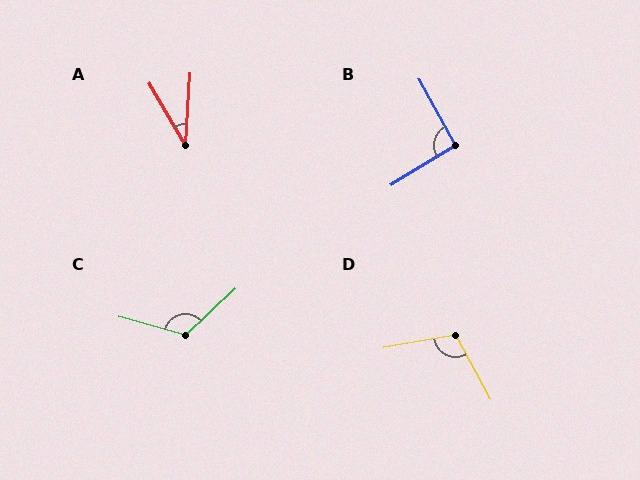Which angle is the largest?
C, at approximately 121 degrees.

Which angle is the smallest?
A, at approximately 34 degrees.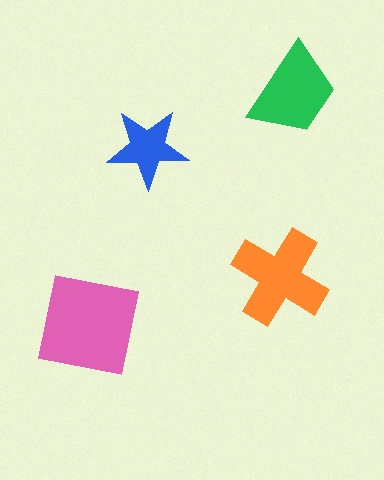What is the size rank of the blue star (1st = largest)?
4th.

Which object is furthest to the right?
The green trapezoid is rightmost.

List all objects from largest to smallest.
The pink square, the orange cross, the green trapezoid, the blue star.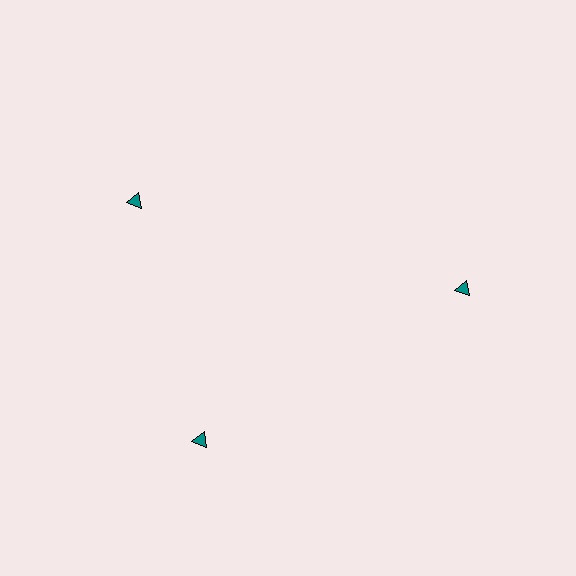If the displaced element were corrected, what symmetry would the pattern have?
It would have 3-fold rotational symmetry — the pattern would map onto itself every 120 degrees.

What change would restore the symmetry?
The symmetry would be restored by rotating it back into even spacing with its neighbors so that all 3 triangles sit at equal angles and equal distance from the center.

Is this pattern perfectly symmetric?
No. The 3 teal triangles are arranged in a ring, but one element near the 11 o'clock position is rotated out of alignment along the ring, breaking the 3-fold rotational symmetry.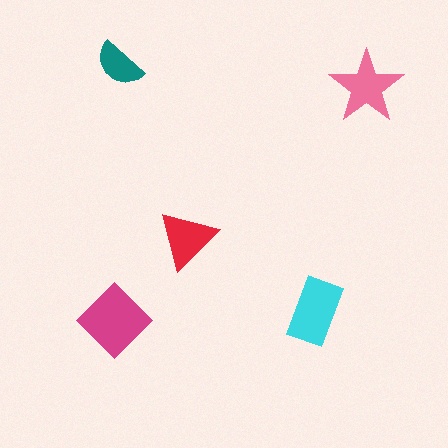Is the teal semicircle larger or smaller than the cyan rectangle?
Smaller.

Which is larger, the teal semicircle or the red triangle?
The red triangle.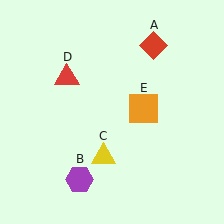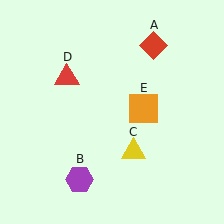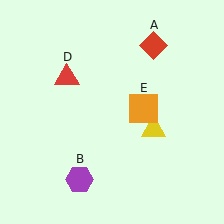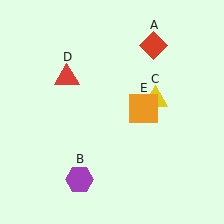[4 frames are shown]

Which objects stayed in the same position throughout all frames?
Red diamond (object A) and purple hexagon (object B) and red triangle (object D) and orange square (object E) remained stationary.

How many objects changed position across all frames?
1 object changed position: yellow triangle (object C).